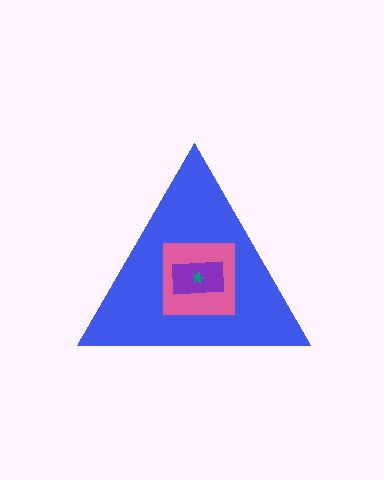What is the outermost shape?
The blue triangle.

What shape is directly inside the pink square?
The purple rectangle.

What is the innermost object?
The teal star.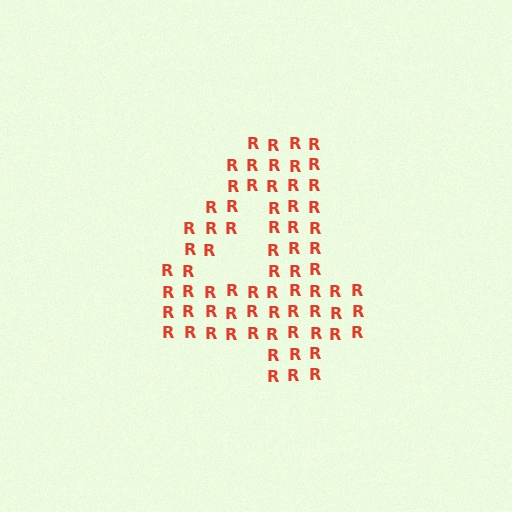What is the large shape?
The large shape is the digit 4.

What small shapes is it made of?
It is made of small letter R's.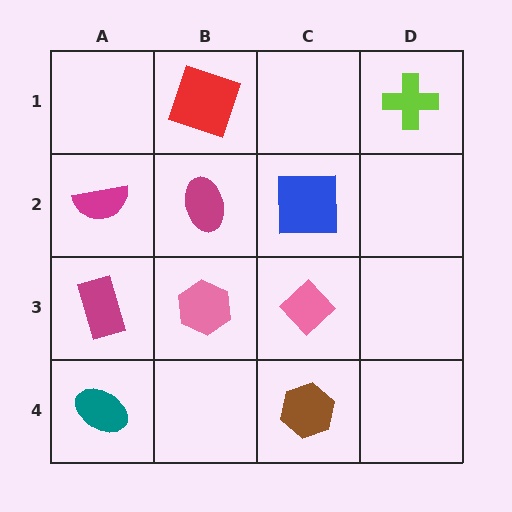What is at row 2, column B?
A magenta ellipse.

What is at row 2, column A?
A magenta semicircle.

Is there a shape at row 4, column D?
No, that cell is empty.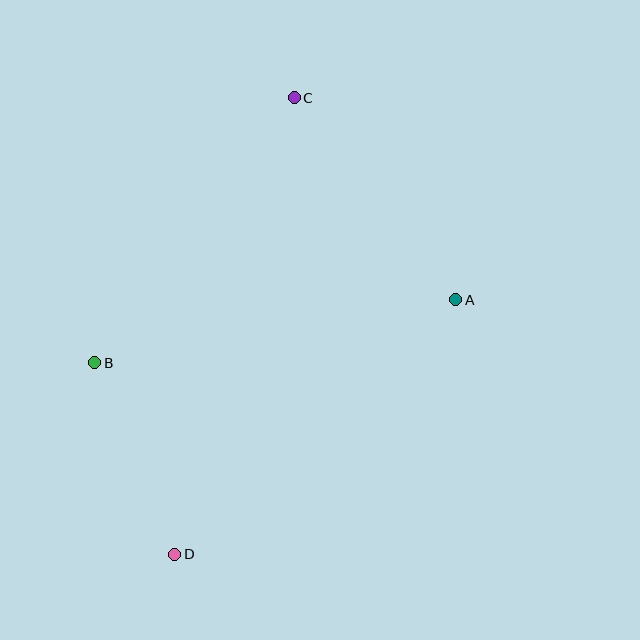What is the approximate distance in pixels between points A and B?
The distance between A and B is approximately 367 pixels.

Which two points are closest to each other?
Points B and D are closest to each other.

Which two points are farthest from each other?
Points C and D are farthest from each other.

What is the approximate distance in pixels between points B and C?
The distance between B and C is approximately 332 pixels.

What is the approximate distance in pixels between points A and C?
The distance between A and C is approximately 258 pixels.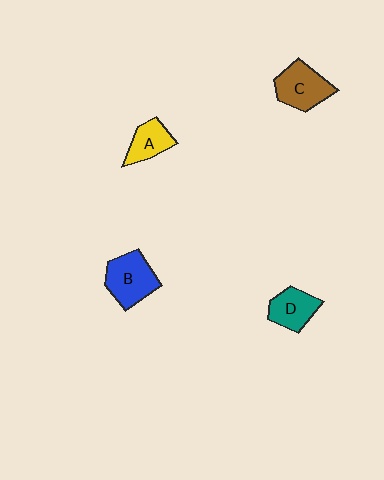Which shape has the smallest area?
Shape A (yellow).